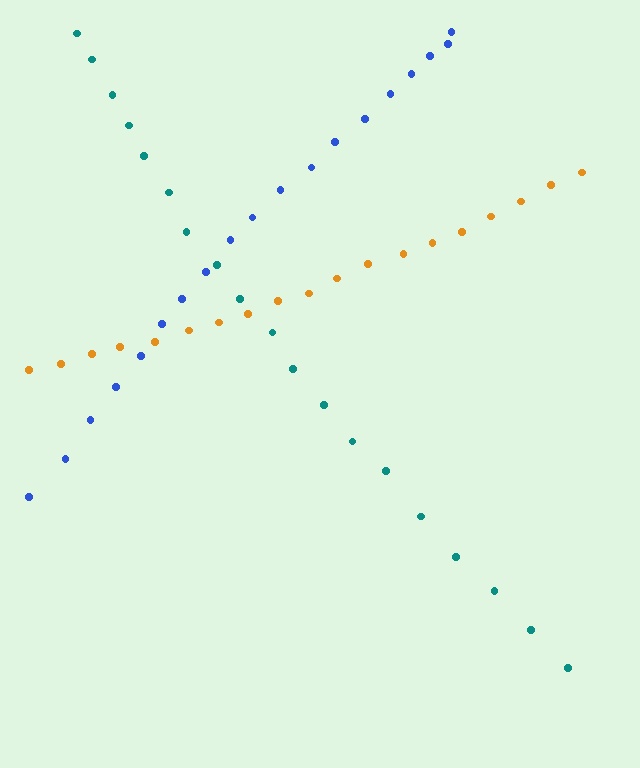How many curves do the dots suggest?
There are 3 distinct paths.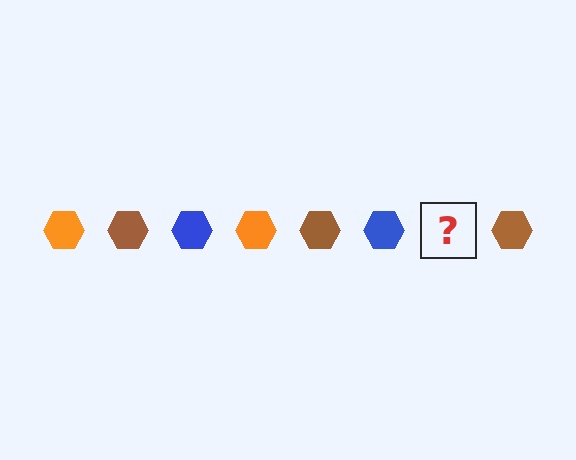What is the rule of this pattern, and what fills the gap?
The rule is that the pattern cycles through orange, brown, blue hexagons. The gap should be filled with an orange hexagon.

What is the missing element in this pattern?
The missing element is an orange hexagon.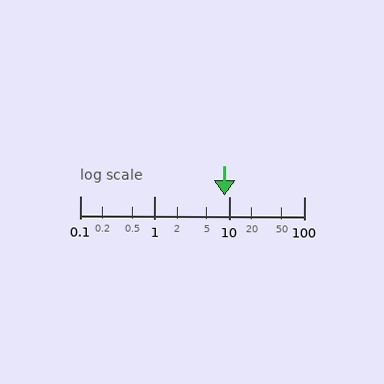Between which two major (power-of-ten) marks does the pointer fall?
The pointer is between 1 and 10.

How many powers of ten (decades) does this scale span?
The scale spans 3 decades, from 0.1 to 100.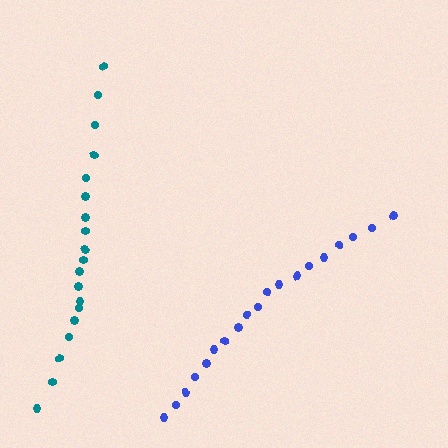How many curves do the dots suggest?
There are 2 distinct paths.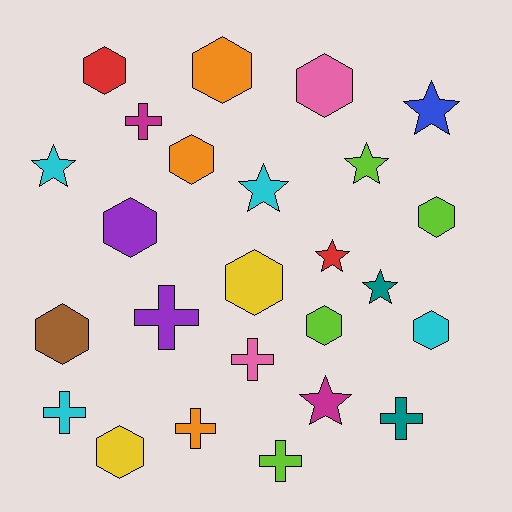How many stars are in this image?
There are 7 stars.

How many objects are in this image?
There are 25 objects.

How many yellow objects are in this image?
There are 2 yellow objects.